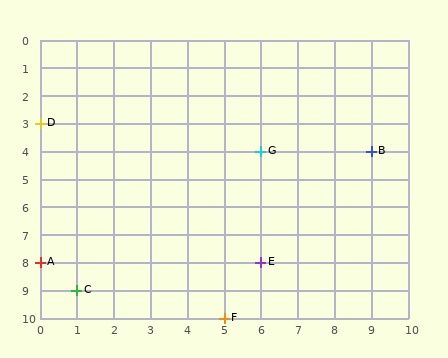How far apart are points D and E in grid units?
Points D and E are 6 columns and 5 rows apart (about 7.8 grid units diagonally).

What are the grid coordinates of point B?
Point B is at grid coordinates (9, 4).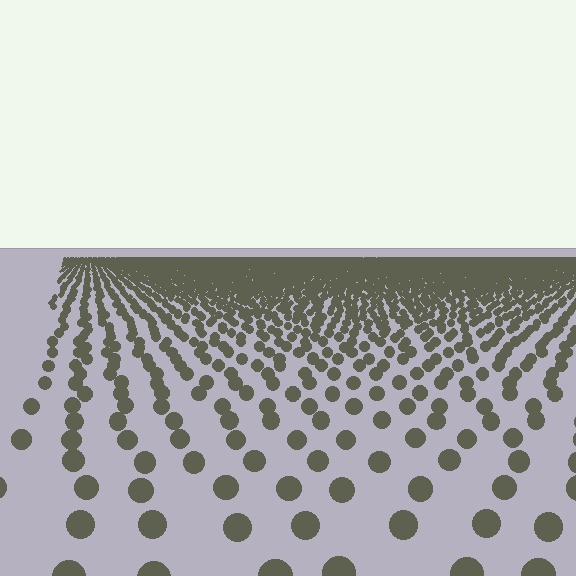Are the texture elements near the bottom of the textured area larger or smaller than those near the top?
Larger. Near the bottom, elements are closer to the viewer and appear at a bigger on-screen size.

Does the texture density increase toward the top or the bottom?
Density increases toward the top.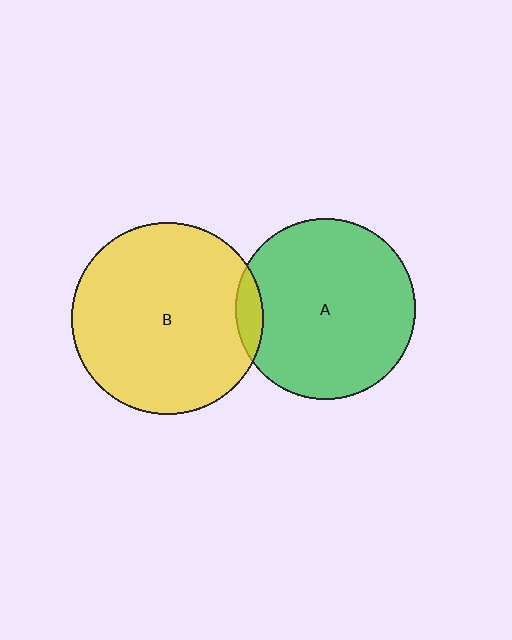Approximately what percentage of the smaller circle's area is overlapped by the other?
Approximately 5%.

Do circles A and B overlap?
Yes.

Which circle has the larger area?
Circle B (yellow).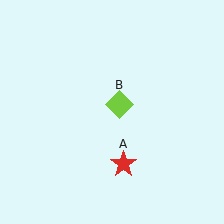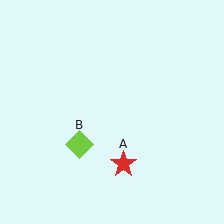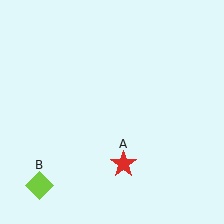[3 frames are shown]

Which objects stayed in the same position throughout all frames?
Red star (object A) remained stationary.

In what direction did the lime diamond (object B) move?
The lime diamond (object B) moved down and to the left.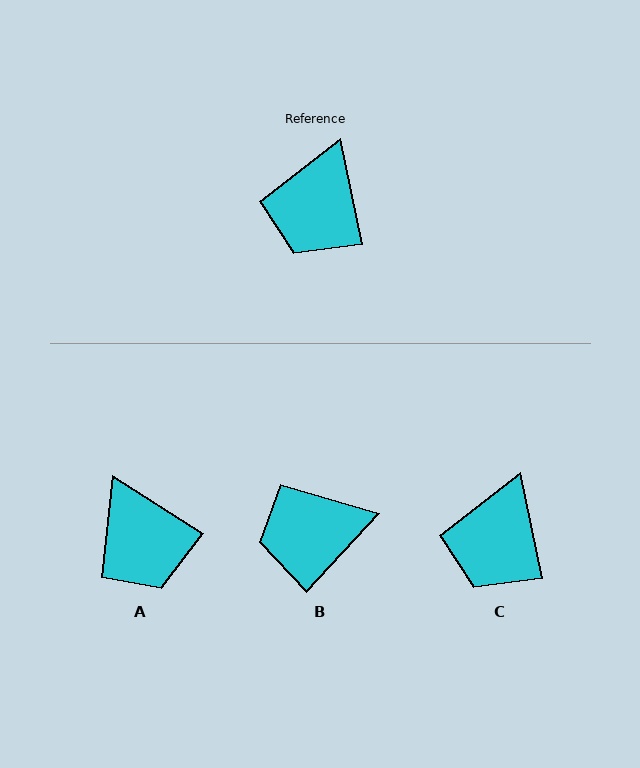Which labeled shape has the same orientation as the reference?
C.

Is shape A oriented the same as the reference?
No, it is off by about 46 degrees.